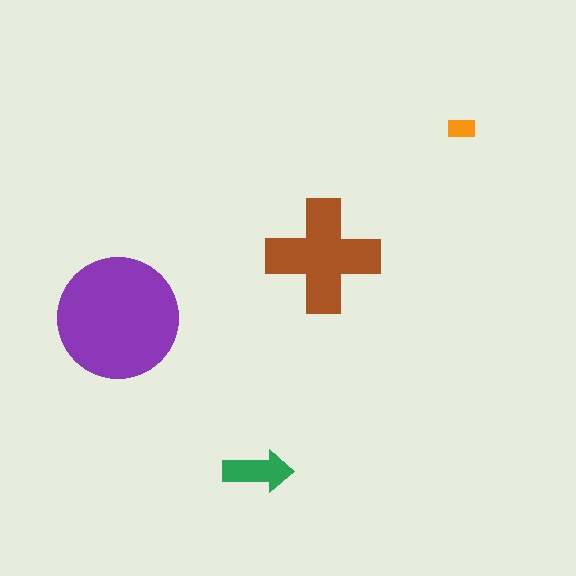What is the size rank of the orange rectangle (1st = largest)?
4th.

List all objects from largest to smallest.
The purple circle, the brown cross, the green arrow, the orange rectangle.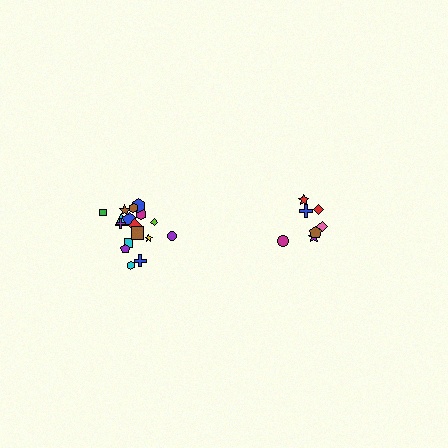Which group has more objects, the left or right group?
The left group.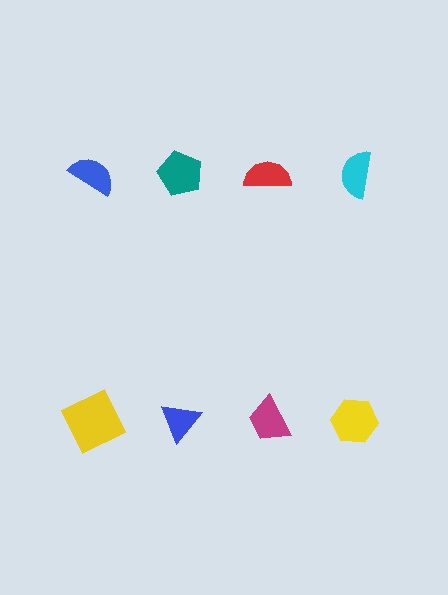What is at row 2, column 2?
A blue triangle.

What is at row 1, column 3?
A red semicircle.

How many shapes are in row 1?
4 shapes.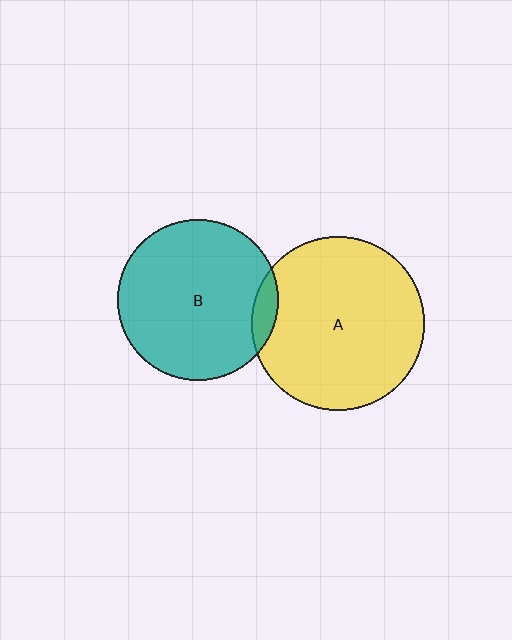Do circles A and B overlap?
Yes.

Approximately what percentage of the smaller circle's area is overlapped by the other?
Approximately 10%.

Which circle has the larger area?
Circle A (yellow).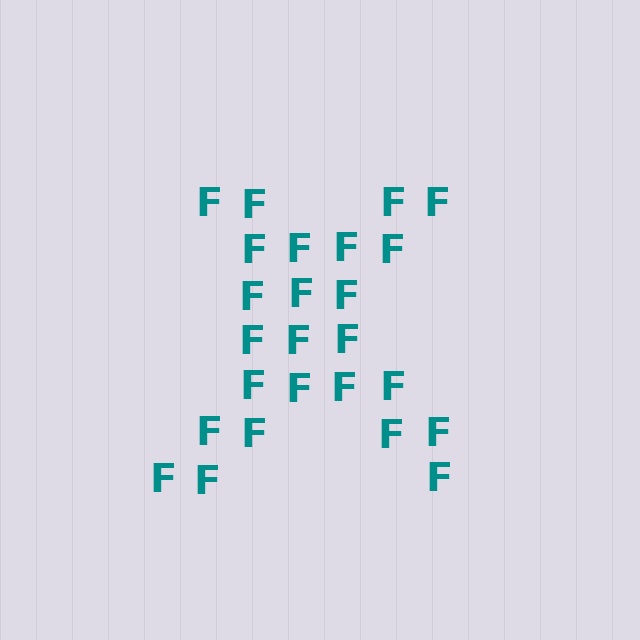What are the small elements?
The small elements are letter F's.